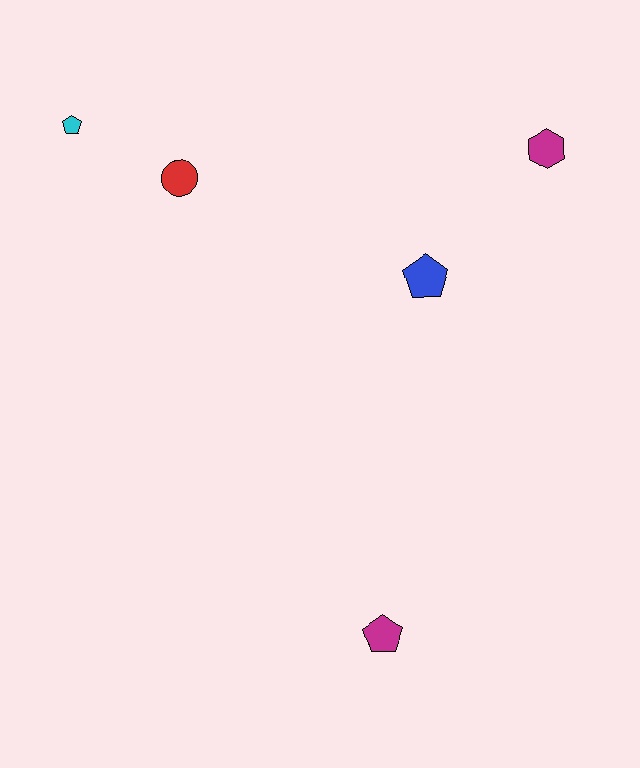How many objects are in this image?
There are 5 objects.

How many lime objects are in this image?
There are no lime objects.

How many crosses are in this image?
There are no crosses.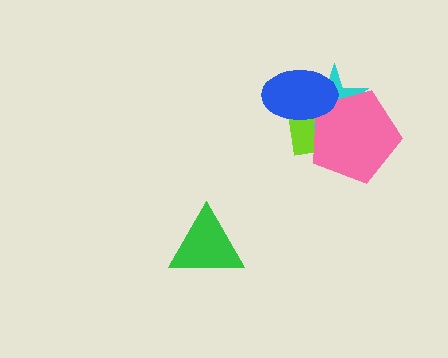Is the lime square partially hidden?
Yes, it is partially covered by another shape.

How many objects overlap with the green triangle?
0 objects overlap with the green triangle.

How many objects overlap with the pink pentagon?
3 objects overlap with the pink pentagon.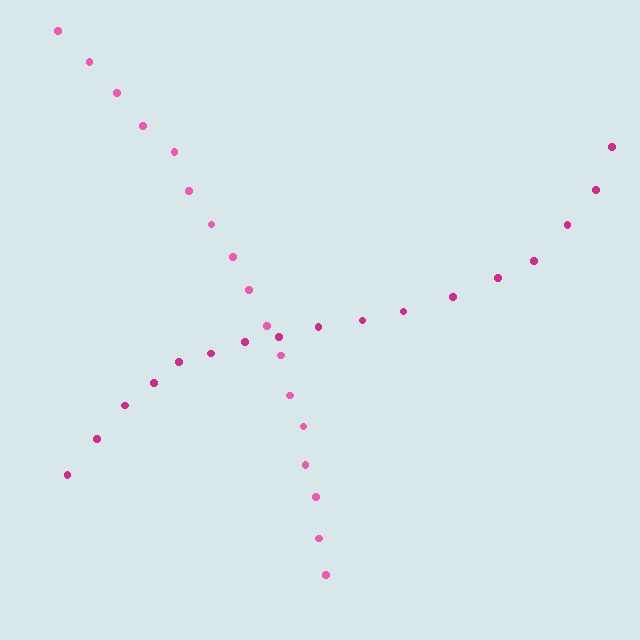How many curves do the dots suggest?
There are 2 distinct paths.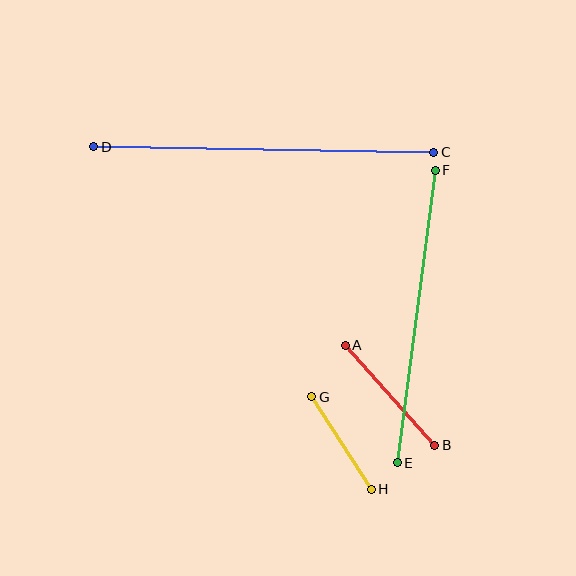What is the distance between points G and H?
The distance is approximately 110 pixels.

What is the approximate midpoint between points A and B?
The midpoint is at approximately (390, 395) pixels.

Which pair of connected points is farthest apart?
Points C and D are farthest apart.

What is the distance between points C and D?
The distance is approximately 340 pixels.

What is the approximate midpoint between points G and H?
The midpoint is at approximately (342, 443) pixels.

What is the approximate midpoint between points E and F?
The midpoint is at approximately (416, 317) pixels.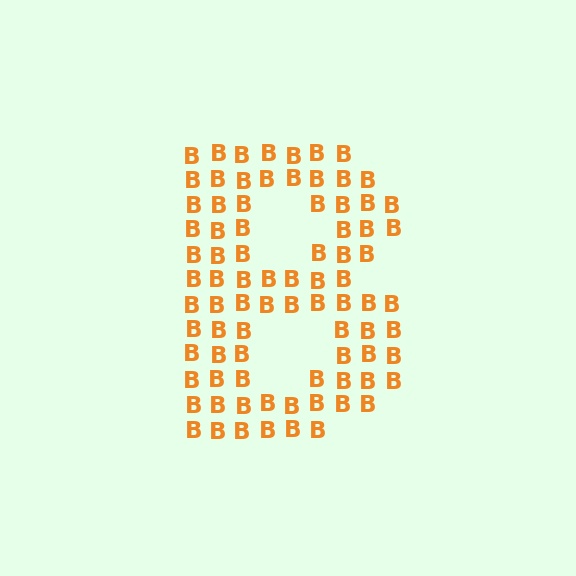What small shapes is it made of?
It is made of small letter B's.